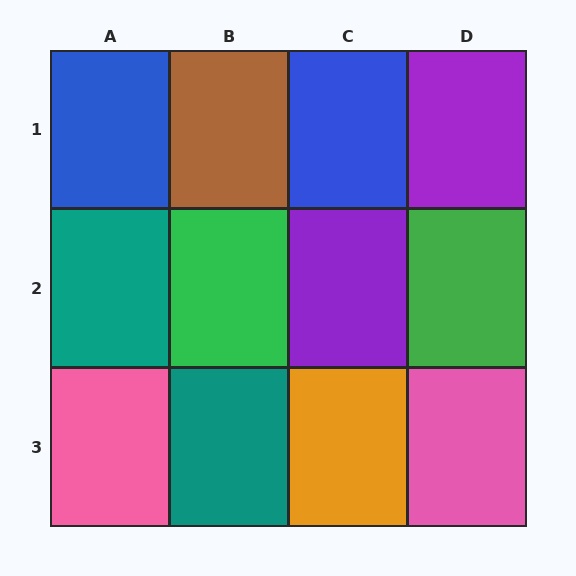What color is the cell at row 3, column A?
Pink.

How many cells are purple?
2 cells are purple.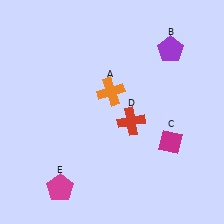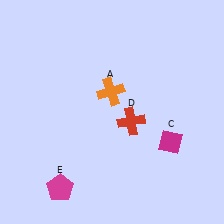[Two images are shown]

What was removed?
The purple pentagon (B) was removed in Image 2.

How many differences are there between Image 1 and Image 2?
There is 1 difference between the two images.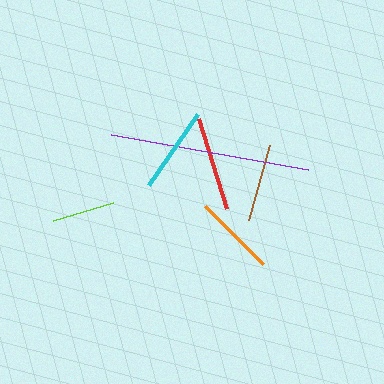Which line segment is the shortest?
The lime line is the shortest at approximately 63 pixels.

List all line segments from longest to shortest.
From longest to shortest: purple, red, cyan, orange, brown, lime.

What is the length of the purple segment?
The purple segment is approximately 201 pixels long.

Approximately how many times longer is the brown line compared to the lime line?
The brown line is approximately 1.2 times the length of the lime line.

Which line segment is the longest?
The purple line is the longest at approximately 201 pixels.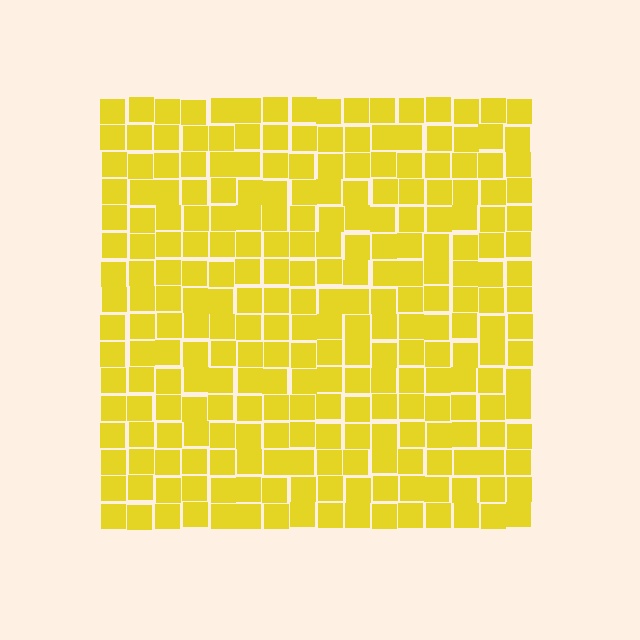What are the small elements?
The small elements are squares.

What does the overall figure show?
The overall figure shows a square.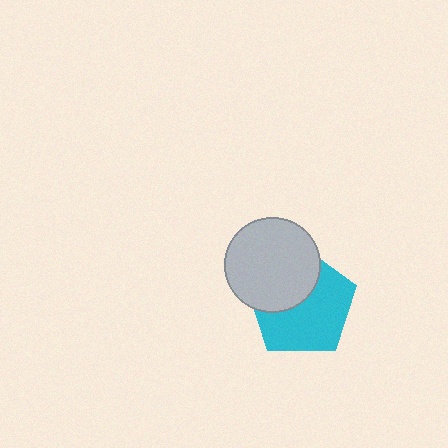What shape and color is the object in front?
The object in front is a light gray circle.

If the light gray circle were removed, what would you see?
You would see the complete cyan pentagon.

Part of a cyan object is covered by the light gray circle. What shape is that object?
It is a pentagon.